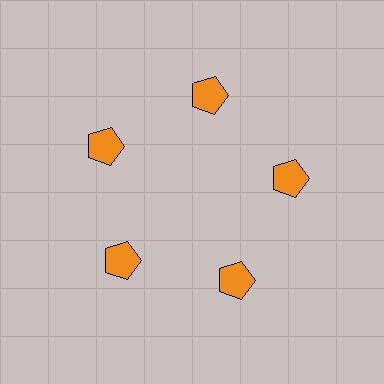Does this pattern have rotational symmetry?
Yes, this pattern has 5-fold rotational symmetry. It looks the same after rotating 72 degrees around the center.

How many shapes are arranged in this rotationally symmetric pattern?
There are 5 shapes, arranged in 5 groups of 1.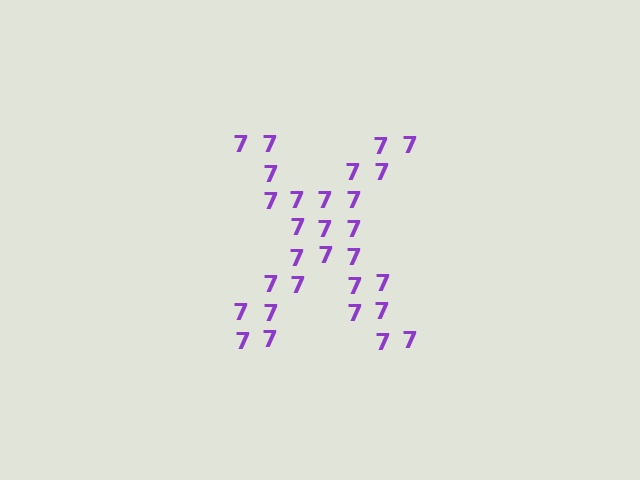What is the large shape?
The large shape is the letter X.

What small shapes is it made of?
It is made of small digit 7's.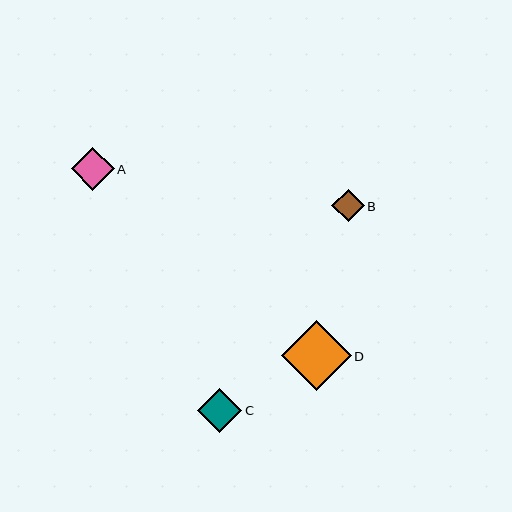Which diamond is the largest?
Diamond D is the largest with a size of approximately 70 pixels.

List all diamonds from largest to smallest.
From largest to smallest: D, C, A, B.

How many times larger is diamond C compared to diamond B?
Diamond C is approximately 1.3 times the size of diamond B.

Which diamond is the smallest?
Diamond B is the smallest with a size of approximately 33 pixels.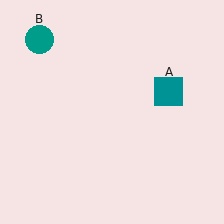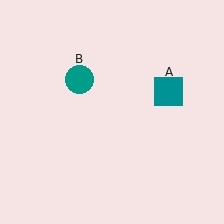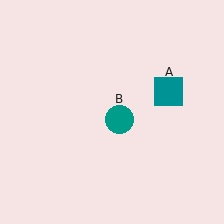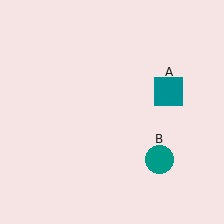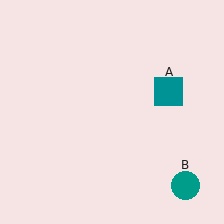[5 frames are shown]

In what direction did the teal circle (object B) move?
The teal circle (object B) moved down and to the right.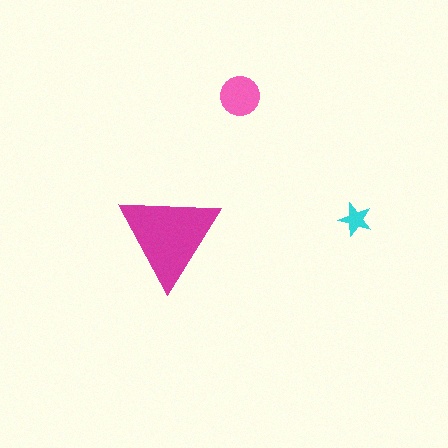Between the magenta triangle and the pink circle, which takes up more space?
The magenta triangle.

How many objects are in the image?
There are 3 objects in the image.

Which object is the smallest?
The cyan star.